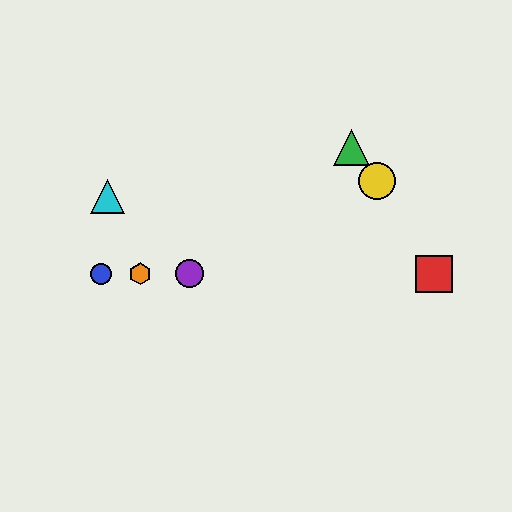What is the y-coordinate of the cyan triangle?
The cyan triangle is at y≈197.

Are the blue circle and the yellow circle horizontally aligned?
No, the blue circle is at y≈274 and the yellow circle is at y≈181.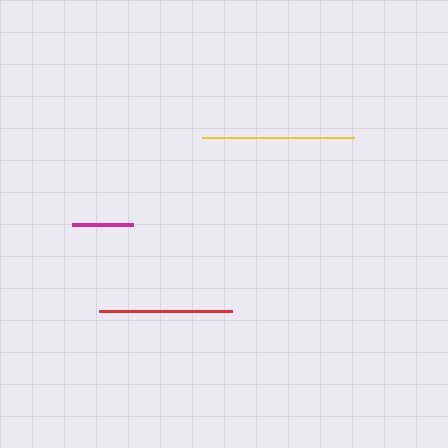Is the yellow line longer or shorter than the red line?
The yellow line is longer than the red line.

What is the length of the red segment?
The red segment is approximately 133 pixels long.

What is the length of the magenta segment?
The magenta segment is approximately 61 pixels long.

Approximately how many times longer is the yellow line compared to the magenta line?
The yellow line is approximately 2.5 times the length of the magenta line.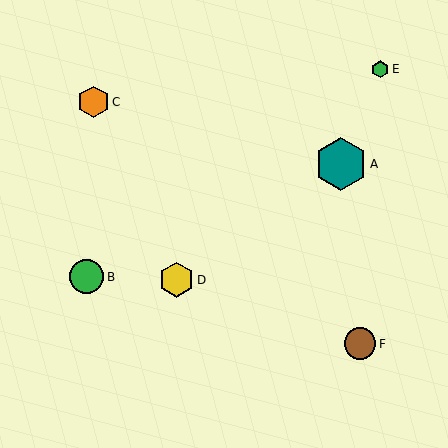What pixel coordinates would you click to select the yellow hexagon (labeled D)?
Click at (176, 280) to select the yellow hexagon D.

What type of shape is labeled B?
Shape B is a green circle.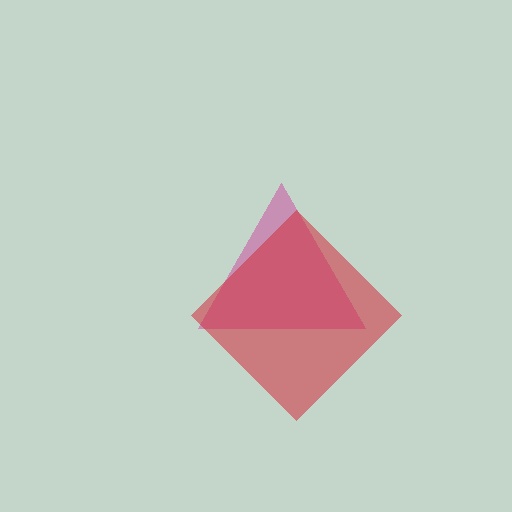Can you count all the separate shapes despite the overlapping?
Yes, there are 2 separate shapes.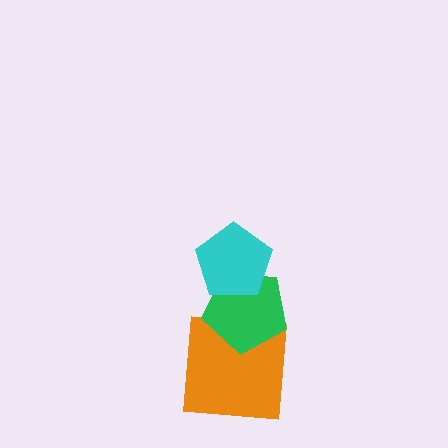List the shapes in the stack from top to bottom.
From top to bottom: the cyan pentagon, the green pentagon, the orange square.